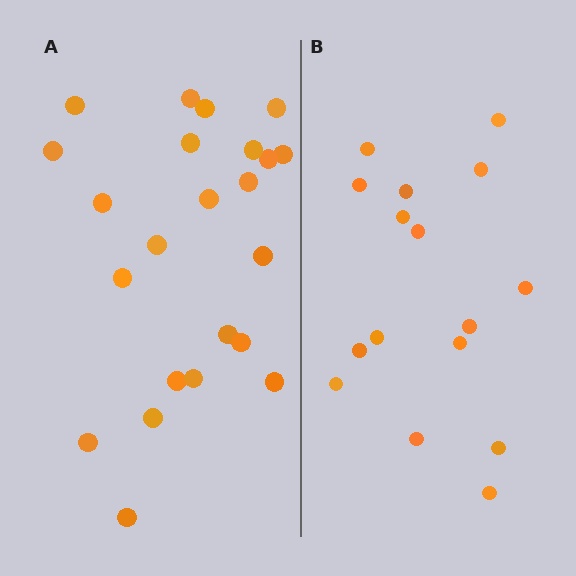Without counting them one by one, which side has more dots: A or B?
Region A (the left region) has more dots.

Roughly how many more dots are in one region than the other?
Region A has roughly 8 or so more dots than region B.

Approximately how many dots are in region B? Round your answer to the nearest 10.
About 20 dots. (The exact count is 16, which rounds to 20.)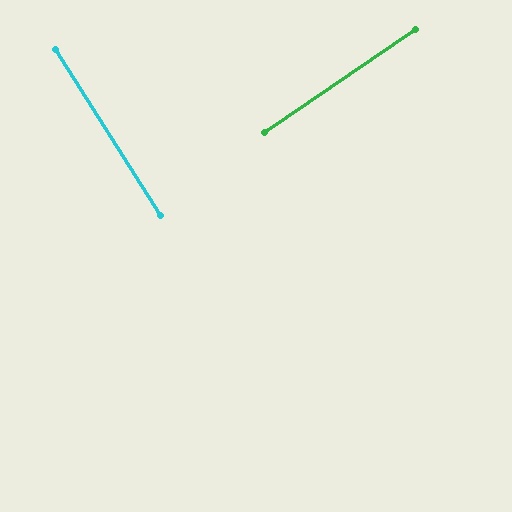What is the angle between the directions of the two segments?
Approximately 88 degrees.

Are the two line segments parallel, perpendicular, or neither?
Perpendicular — they meet at approximately 88°.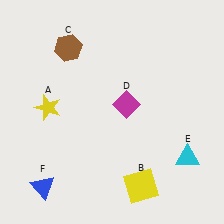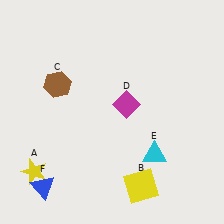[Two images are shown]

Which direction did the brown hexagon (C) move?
The brown hexagon (C) moved down.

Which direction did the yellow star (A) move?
The yellow star (A) moved down.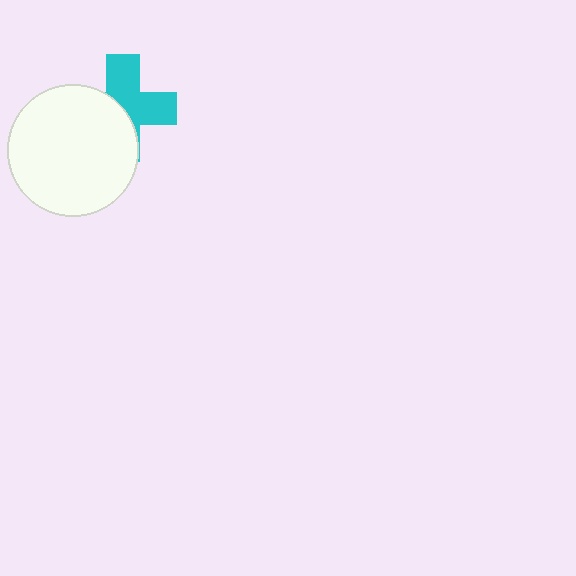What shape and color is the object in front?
The object in front is a white circle.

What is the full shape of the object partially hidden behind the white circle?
The partially hidden object is a cyan cross.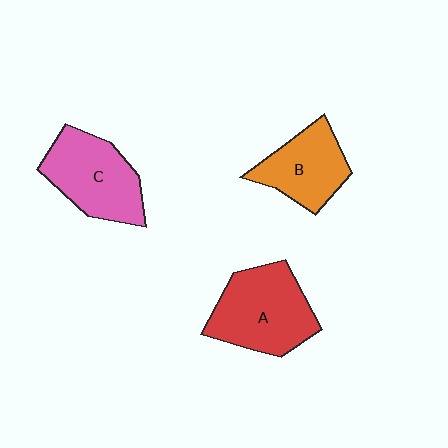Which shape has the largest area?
Shape A (red).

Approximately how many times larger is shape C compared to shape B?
Approximately 1.2 times.